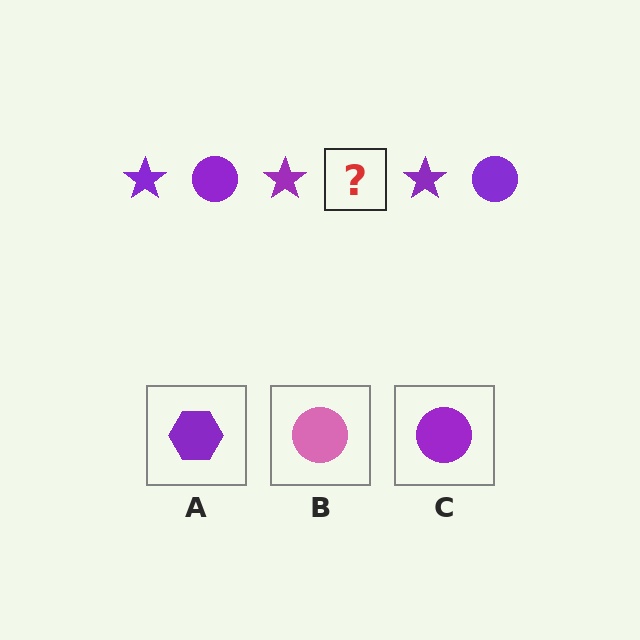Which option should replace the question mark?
Option C.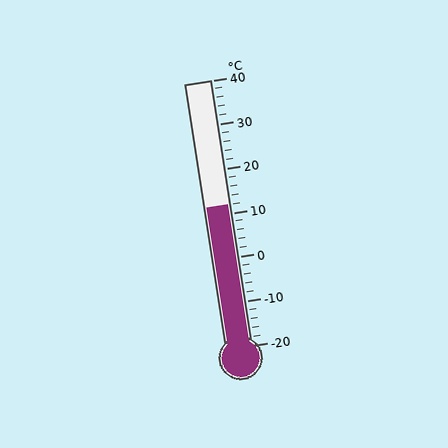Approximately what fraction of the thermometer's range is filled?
The thermometer is filled to approximately 55% of its range.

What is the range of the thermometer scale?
The thermometer scale ranges from -20°C to 40°C.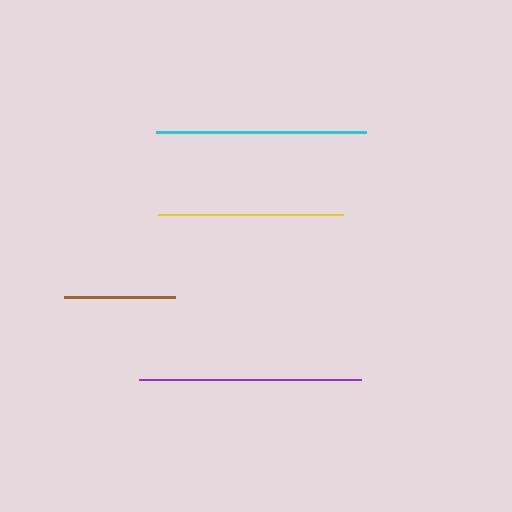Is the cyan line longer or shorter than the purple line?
The purple line is longer than the cyan line.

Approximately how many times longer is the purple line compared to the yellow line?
The purple line is approximately 1.2 times the length of the yellow line.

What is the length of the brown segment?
The brown segment is approximately 110 pixels long.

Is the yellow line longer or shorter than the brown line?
The yellow line is longer than the brown line.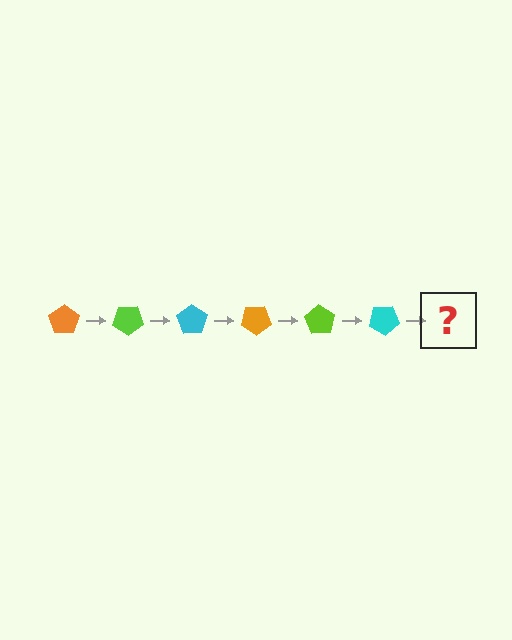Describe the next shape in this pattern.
It should be an orange pentagon, rotated 210 degrees from the start.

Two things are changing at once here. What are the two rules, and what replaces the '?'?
The two rules are that it rotates 35 degrees each step and the color cycles through orange, lime, and cyan. The '?' should be an orange pentagon, rotated 210 degrees from the start.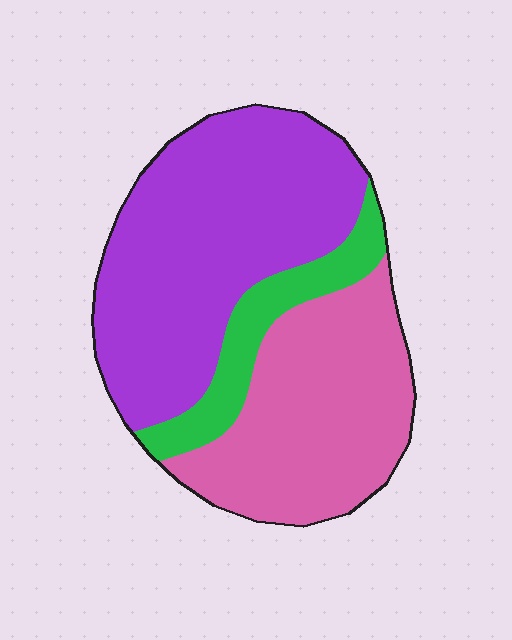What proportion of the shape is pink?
Pink takes up about three eighths (3/8) of the shape.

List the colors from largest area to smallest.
From largest to smallest: purple, pink, green.